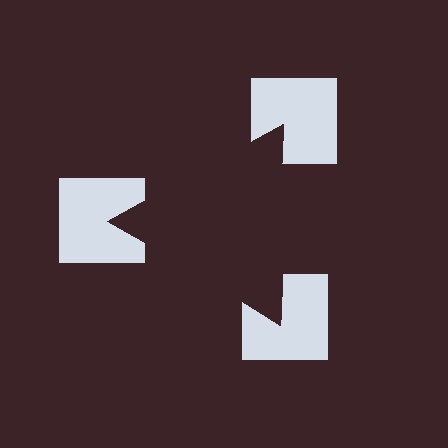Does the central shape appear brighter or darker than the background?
It typically appears slightly darker than the background, even though no actual brightness change is drawn.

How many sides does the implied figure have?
3 sides.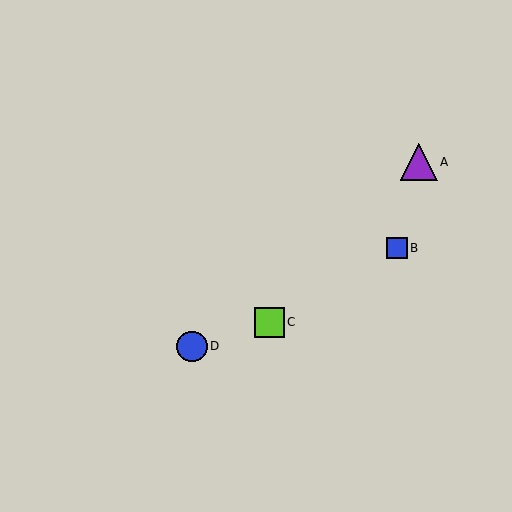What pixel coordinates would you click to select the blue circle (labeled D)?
Click at (192, 346) to select the blue circle D.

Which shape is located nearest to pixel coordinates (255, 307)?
The lime square (labeled C) at (270, 322) is nearest to that location.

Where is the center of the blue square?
The center of the blue square is at (397, 248).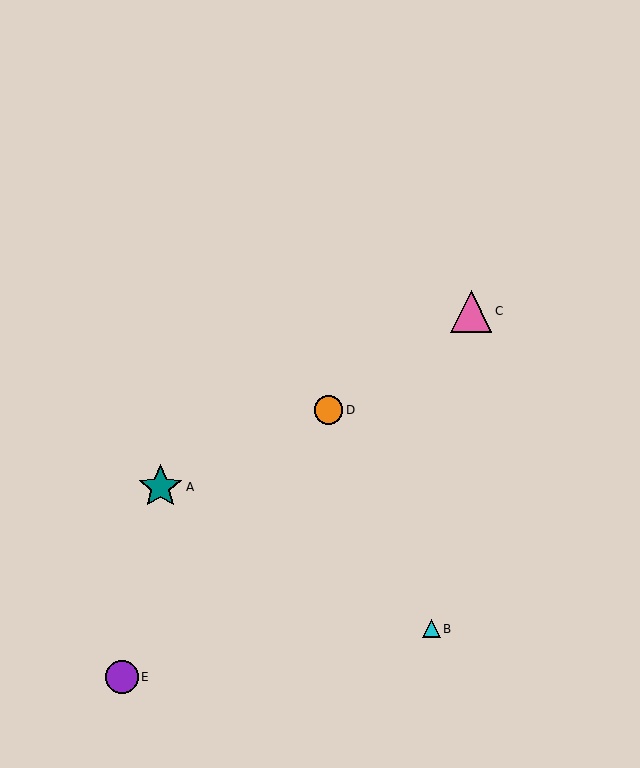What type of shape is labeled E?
Shape E is a purple circle.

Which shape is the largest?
The teal star (labeled A) is the largest.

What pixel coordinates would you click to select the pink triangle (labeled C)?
Click at (471, 311) to select the pink triangle C.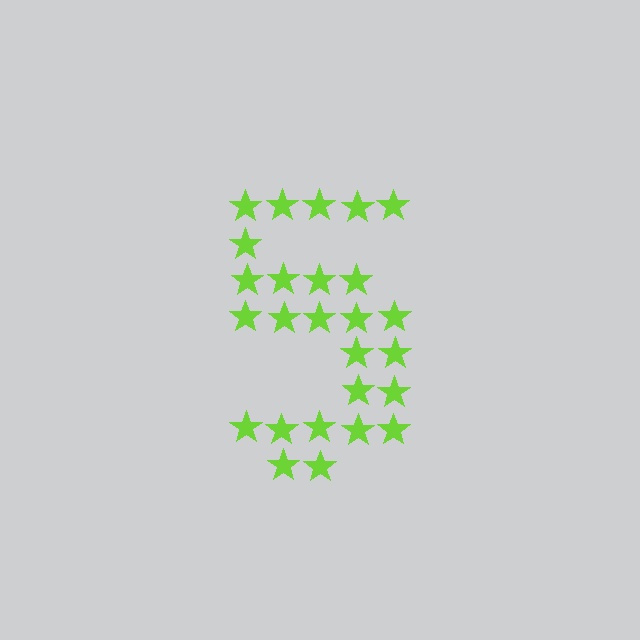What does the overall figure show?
The overall figure shows the digit 5.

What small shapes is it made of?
It is made of small stars.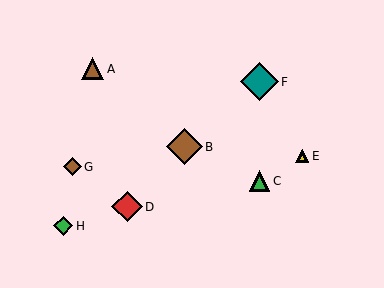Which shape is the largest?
The teal diamond (labeled F) is the largest.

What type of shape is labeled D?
Shape D is a red diamond.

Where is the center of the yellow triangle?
The center of the yellow triangle is at (302, 156).